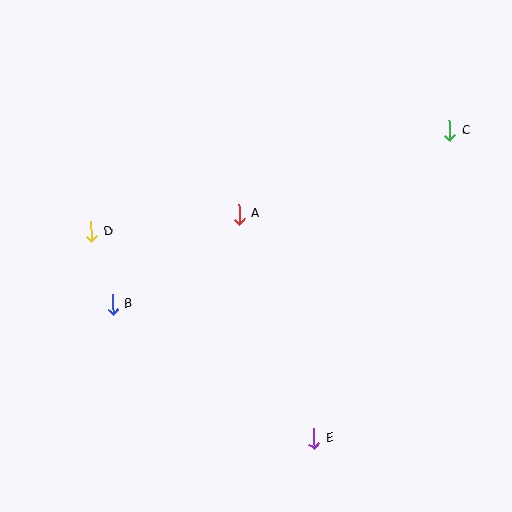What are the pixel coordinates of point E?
Point E is at (314, 439).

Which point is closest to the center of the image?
Point A at (239, 214) is closest to the center.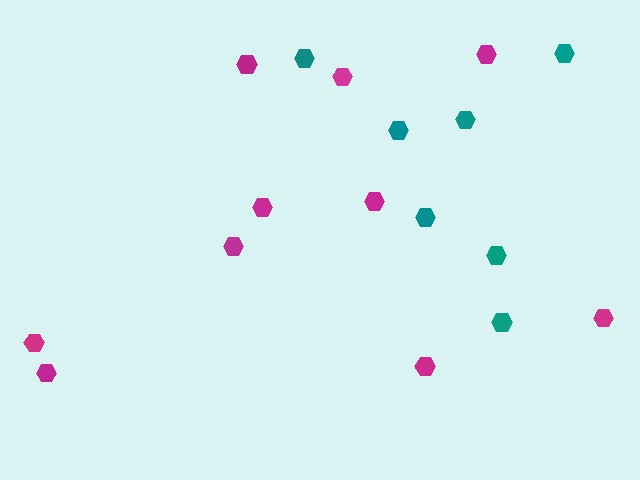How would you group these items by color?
There are 2 groups: one group of teal hexagons (7) and one group of magenta hexagons (10).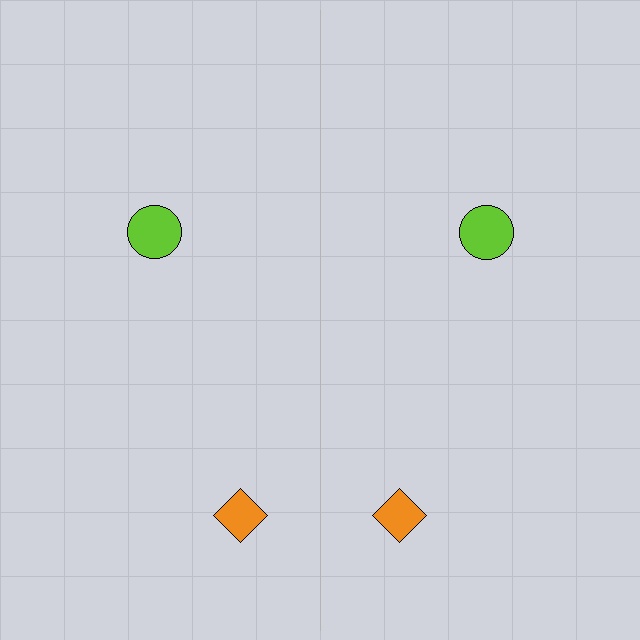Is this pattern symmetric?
Yes, this pattern has bilateral (reflection) symmetry.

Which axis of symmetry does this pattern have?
The pattern has a vertical axis of symmetry running through the center of the image.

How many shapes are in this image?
There are 4 shapes in this image.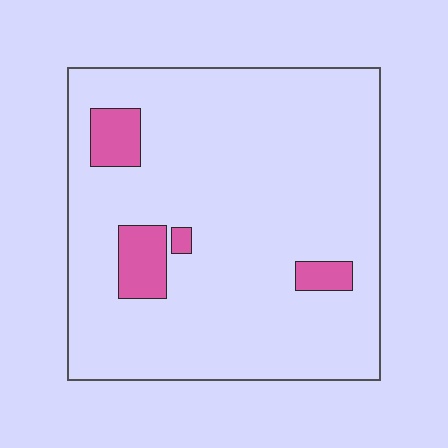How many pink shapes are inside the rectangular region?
4.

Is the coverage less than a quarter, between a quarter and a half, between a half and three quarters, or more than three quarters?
Less than a quarter.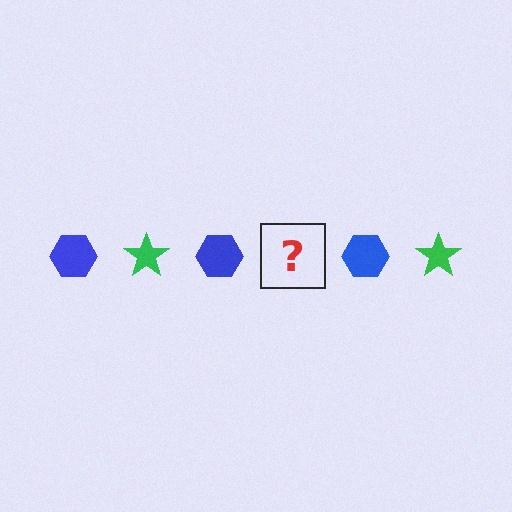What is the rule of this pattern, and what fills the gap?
The rule is that the pattern alternates between blue hexagon and green star. The gap should be filled with a green star.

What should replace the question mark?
The question mark should be replaced with a green star.